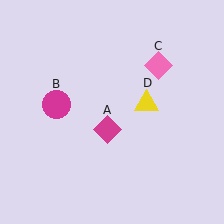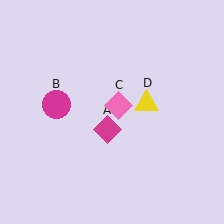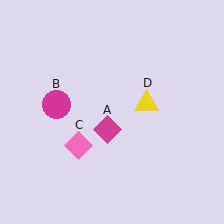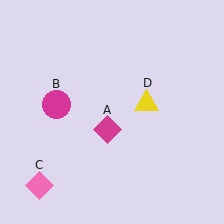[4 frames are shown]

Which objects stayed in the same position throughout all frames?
Magenta diamond (object A) and magenta circle (object B) and yellow triangle (object D) remained stationary.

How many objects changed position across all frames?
1 object changed position: pink diamond (object C).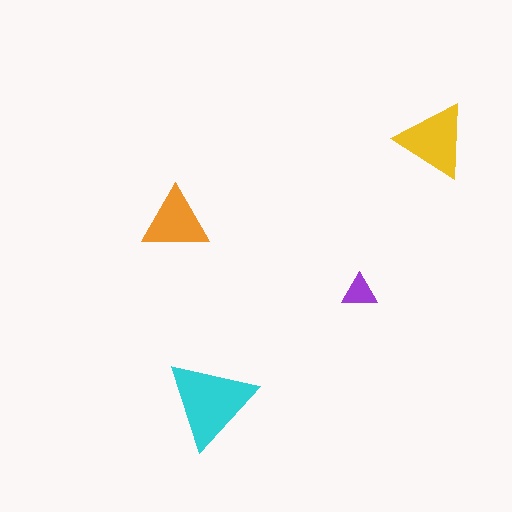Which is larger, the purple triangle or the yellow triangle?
The yellow one.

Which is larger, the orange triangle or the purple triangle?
The orange one.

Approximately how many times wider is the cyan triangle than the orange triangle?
About 1.5 times wider.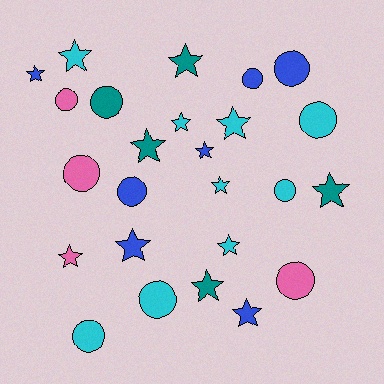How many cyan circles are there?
There are 4 cyan circles.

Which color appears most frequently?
Cyan, with 9 objects.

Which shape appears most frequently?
Star, with 14 objects.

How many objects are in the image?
There are 25 objects.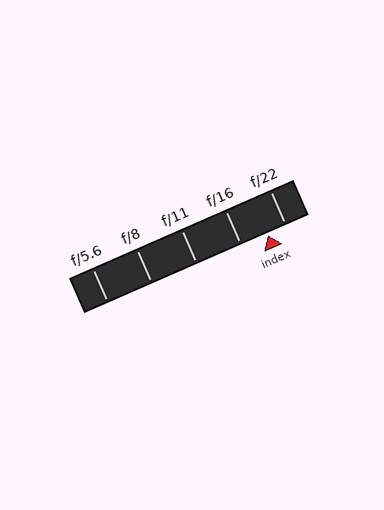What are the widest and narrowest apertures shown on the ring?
The widest aperture shown is f/5.6 and the narrowest is f/22.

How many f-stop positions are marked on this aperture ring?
There are 5 f-stop positions marked.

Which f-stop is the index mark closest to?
The index mark is closest to f/22.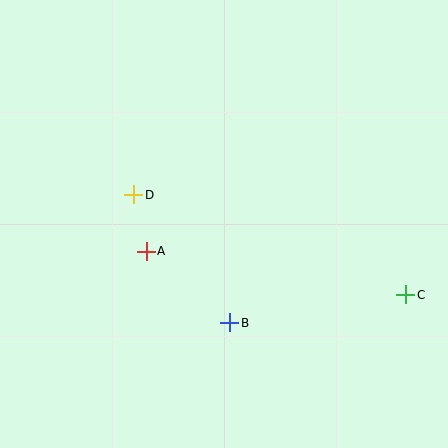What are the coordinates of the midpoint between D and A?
The midpoint between D and A is at (140, 223).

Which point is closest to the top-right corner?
Point C is closest to the top-right corner.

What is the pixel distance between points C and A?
The distance between C and A is 263 pixels.